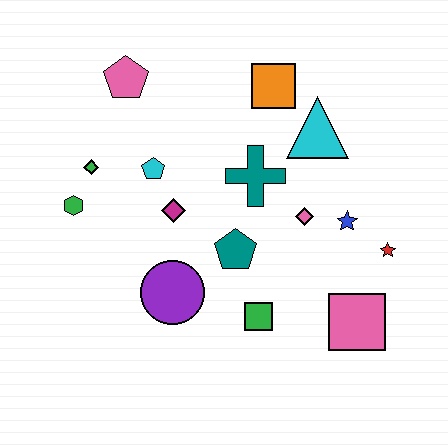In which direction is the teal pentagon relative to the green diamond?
The teal pentagon is to the right of the green diamond.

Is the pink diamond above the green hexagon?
No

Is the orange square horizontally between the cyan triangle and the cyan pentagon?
Yes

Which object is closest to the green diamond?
The green hexagon is closest to the green diamond.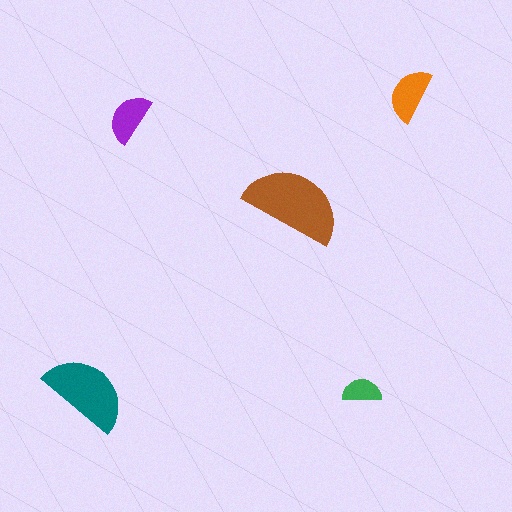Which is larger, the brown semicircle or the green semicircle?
The brown one.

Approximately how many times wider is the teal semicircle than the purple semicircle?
About 1.5 times wider.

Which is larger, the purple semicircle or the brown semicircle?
The brown one.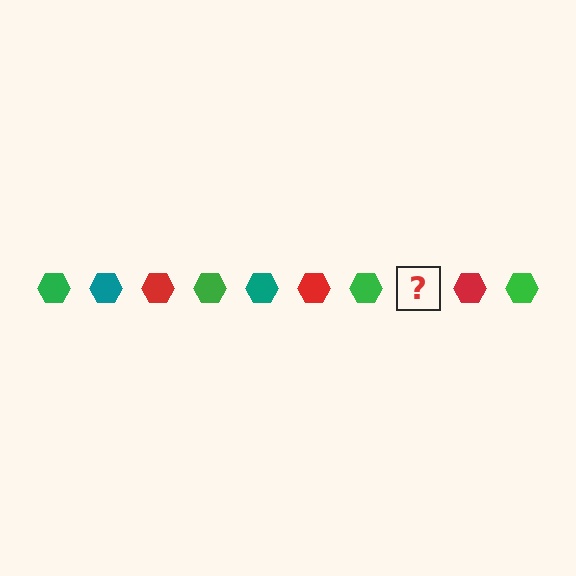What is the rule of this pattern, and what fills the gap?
The rule is that the pattern cycles through green, teal, red hexagons. The gap should be filled with a teal hexagon.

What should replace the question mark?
The question mark should be replaced with a teal hexagon.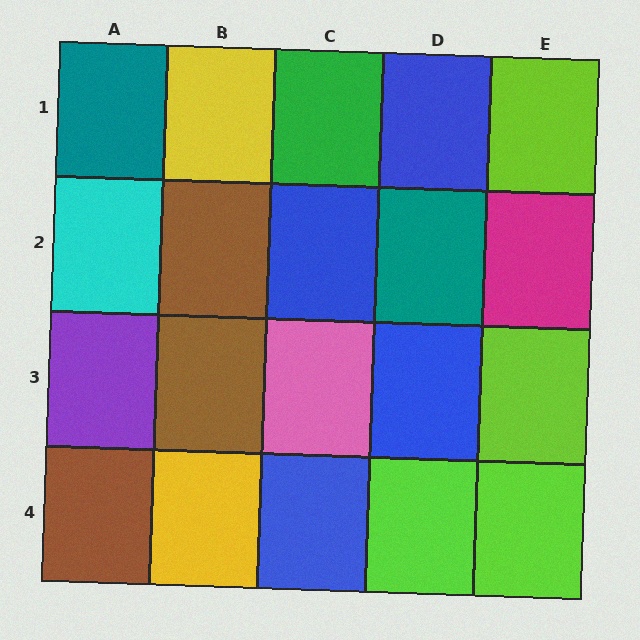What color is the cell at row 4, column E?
Lime.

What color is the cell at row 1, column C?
Green.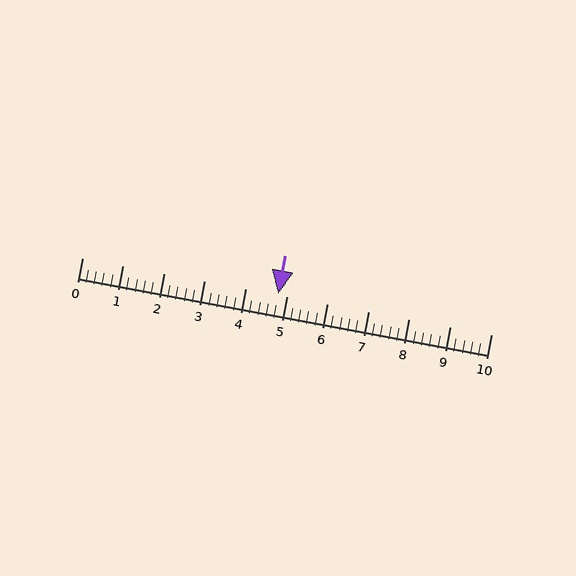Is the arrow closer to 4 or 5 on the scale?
The arrow is closer to 5.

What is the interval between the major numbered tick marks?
The major tick marks are spaced 1 units apart.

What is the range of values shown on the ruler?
The ruler shows values from 0 to 10.